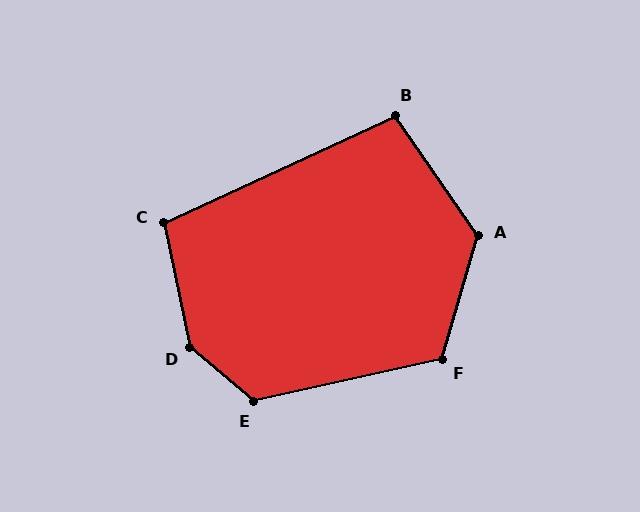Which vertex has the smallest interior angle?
B, at approximately 100 degrees.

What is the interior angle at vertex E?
Approximately 128 degrees (obtuse).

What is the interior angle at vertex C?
Approximately 103 degrees (obtuse).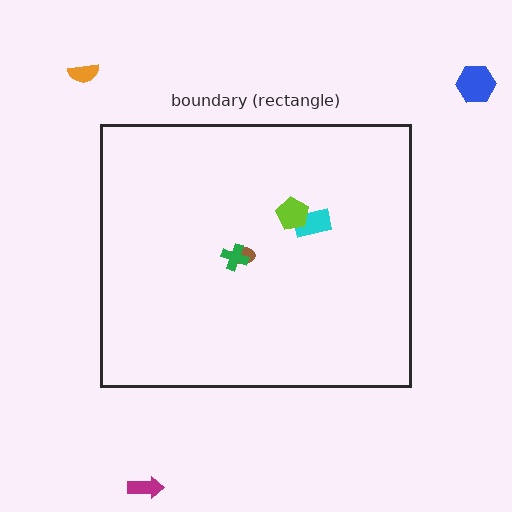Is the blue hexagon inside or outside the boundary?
Outside.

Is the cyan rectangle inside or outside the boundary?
Inside.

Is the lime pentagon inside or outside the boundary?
Inside.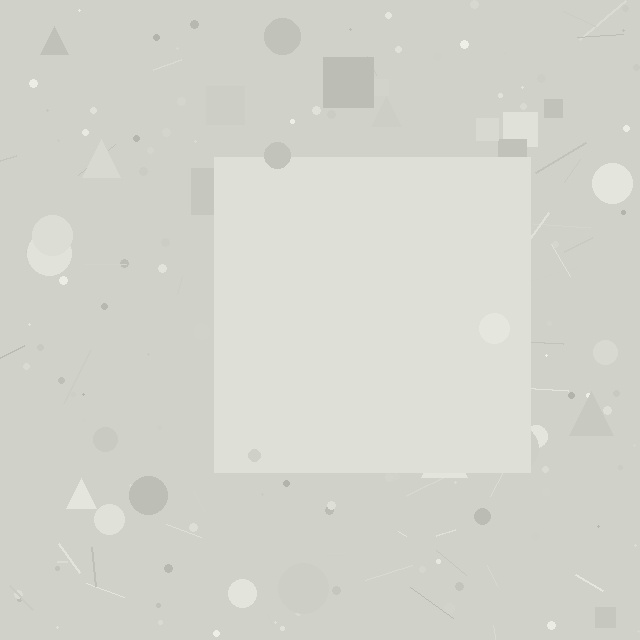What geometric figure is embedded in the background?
A square is embedded in the background.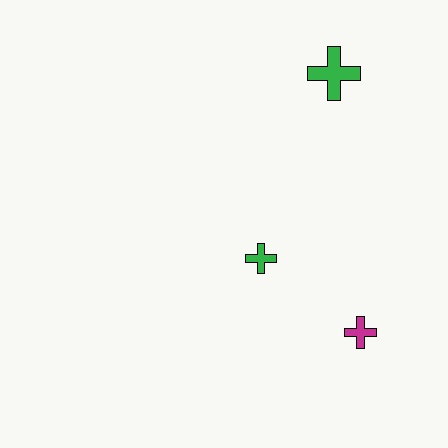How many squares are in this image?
There are no squares.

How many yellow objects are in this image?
There are no yellow objects.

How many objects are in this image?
There are 3 objects.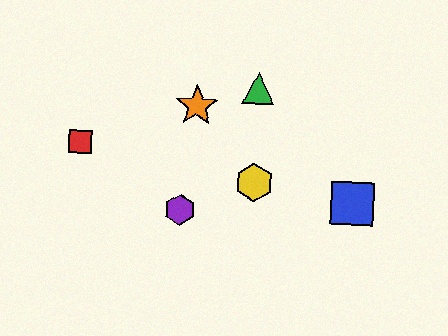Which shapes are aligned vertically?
The green triangle, the yellow hexagon are aligned vertically.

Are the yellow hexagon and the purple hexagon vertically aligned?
No, the yellow hexagon is at x≈254 and the purple hexagon is at x≈180.